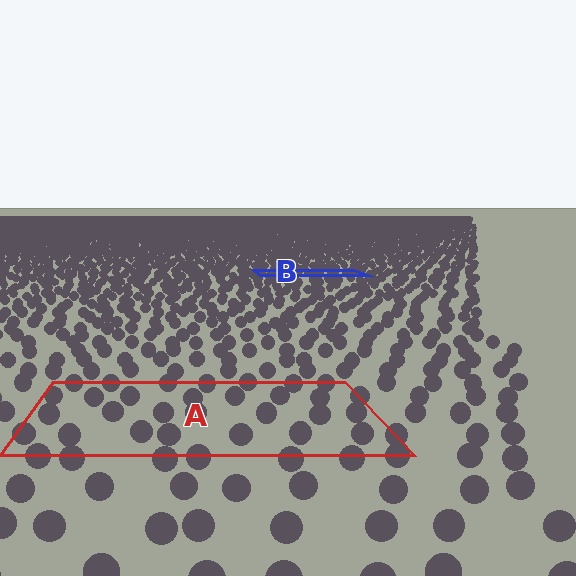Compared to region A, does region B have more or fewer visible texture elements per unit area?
Region B has more texture elements per unit area — they are packed more densely because it is farther away.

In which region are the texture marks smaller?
The texture marks are smaller in region B, because it is farther away.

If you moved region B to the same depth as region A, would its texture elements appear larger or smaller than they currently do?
They would appear larger. At a closer depth, the same texture elements are projected at a bigger on-screen size.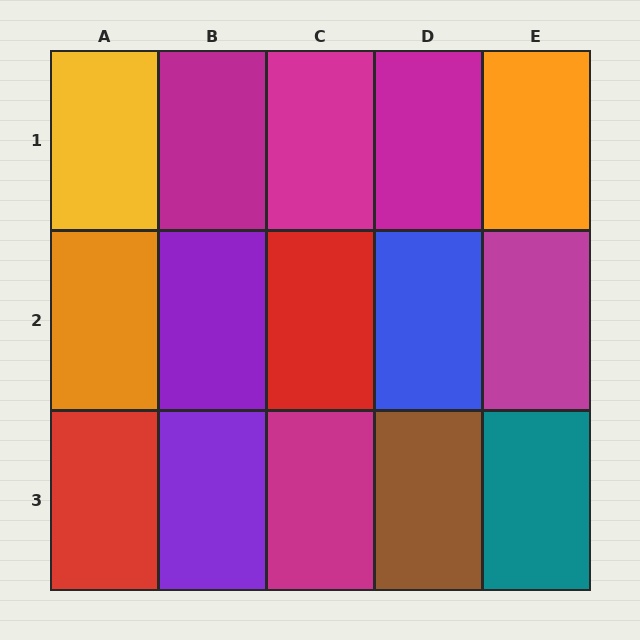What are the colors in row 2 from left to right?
Orange, purple, red, blue, magenta.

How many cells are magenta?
5 cells are magenta.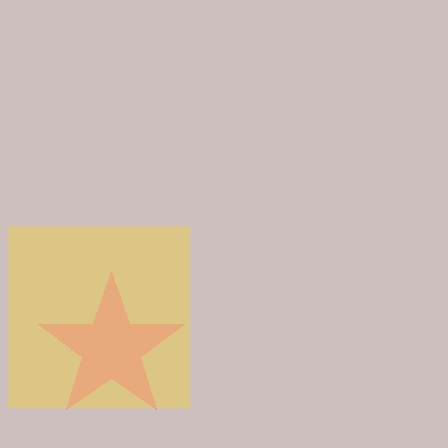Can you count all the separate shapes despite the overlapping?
Yes, there are 2 separate shapes.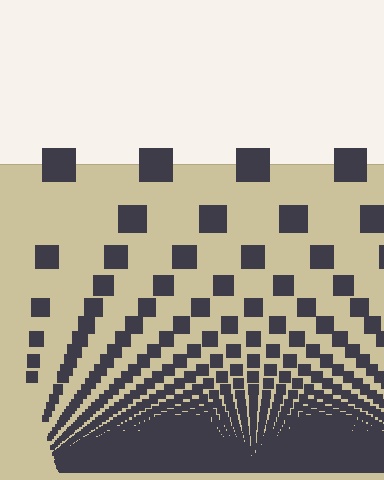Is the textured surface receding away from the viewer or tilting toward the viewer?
The surface appears to tilt toward the viewer. Texture elements get larger and sparser toward the top.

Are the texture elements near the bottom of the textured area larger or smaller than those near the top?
Smaller. The gradient is inverted — elements near the bottom are smaller and denser.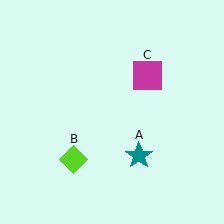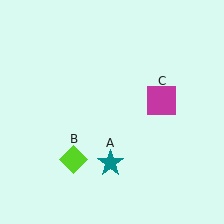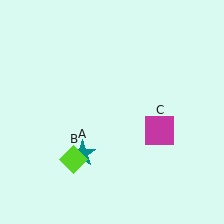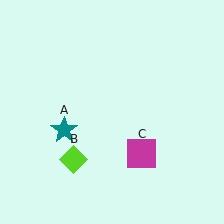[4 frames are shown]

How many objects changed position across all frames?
2 objects changed position: teal star (object A), magenta square (object C).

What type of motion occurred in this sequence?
The teal star (object A), magenta square (object C) rotated clockwise around the center of the scene.